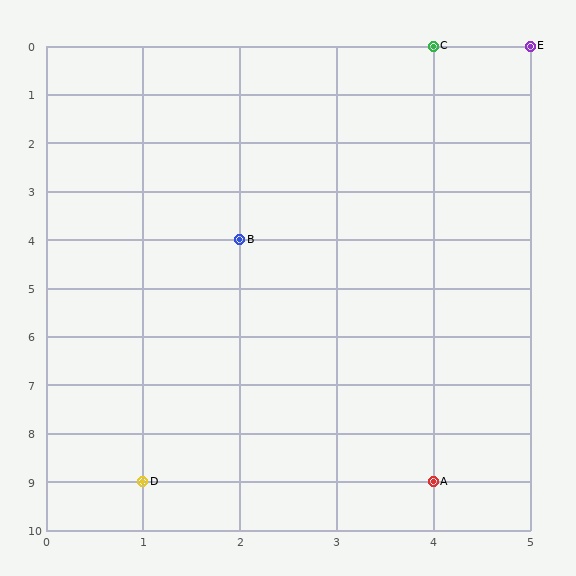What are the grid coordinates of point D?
Point D is at grid coordinates (1, 9).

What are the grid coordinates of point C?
Point C is at grid coordinates (4, 0).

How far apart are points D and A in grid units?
Points D and A are 3 columns apart.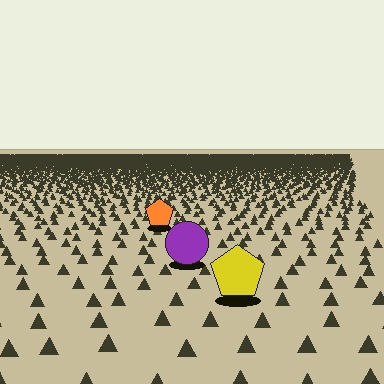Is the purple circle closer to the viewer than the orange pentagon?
Yes. The purple circle is closer — you can tell from the texture gradient: the ground texture is coarser near it.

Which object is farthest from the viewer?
The orange pentagon is farthest from the viewer. It appears smaller and the ground texture around it is denser.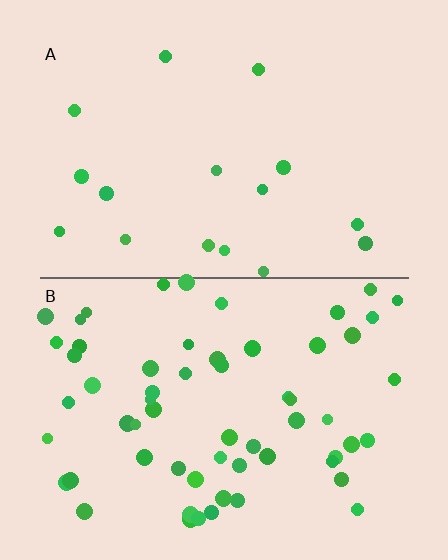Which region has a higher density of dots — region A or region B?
B (the bottom).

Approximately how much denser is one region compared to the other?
Approximately 3.7× — region B over region A.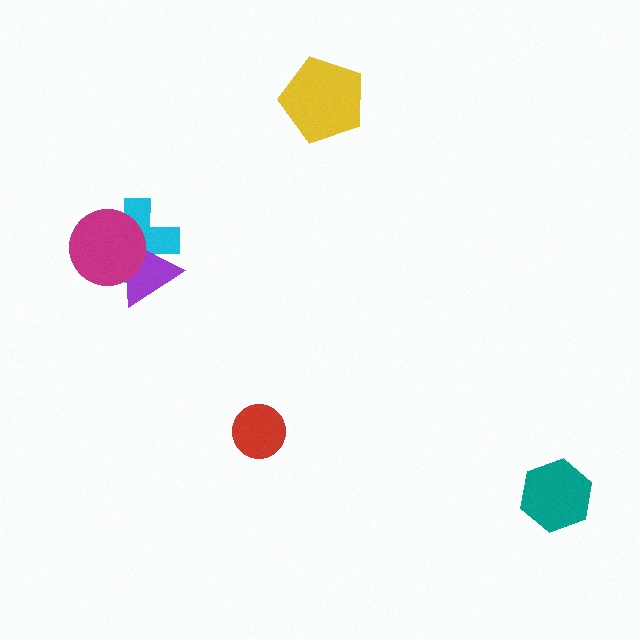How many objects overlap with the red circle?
0 objects overlap with the red circle.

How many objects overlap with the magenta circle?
2 objects overlap with the magenta circle.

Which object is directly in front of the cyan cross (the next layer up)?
The purple triangle is directly in front of the cyan cross.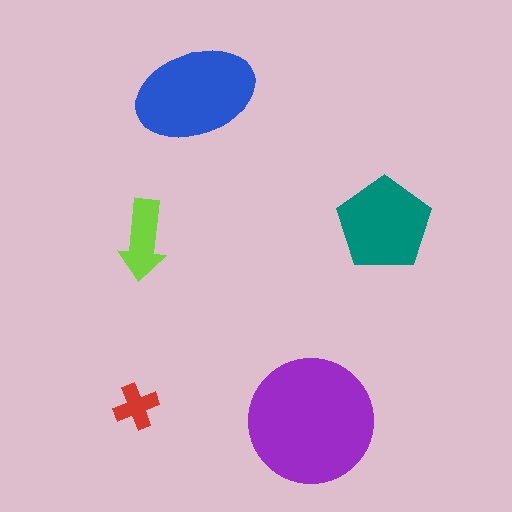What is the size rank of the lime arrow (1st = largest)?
4th.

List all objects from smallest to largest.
The red cross, the lime arrow, the teal pentagon, the blue ellipse, the purple circle.